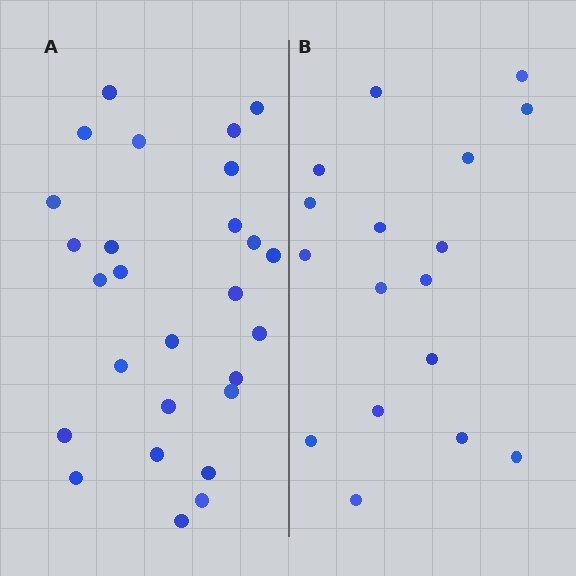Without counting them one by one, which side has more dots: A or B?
Region A (the left region) has more dots.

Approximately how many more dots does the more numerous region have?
Region A has roughly 10 or so more dots than region B.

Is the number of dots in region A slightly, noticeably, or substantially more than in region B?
Region A has substantially more. The ratio is roughly 1.6 to 1.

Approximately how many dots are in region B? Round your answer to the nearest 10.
About 20 dots. (The exact count is 17, which rounds to 20.)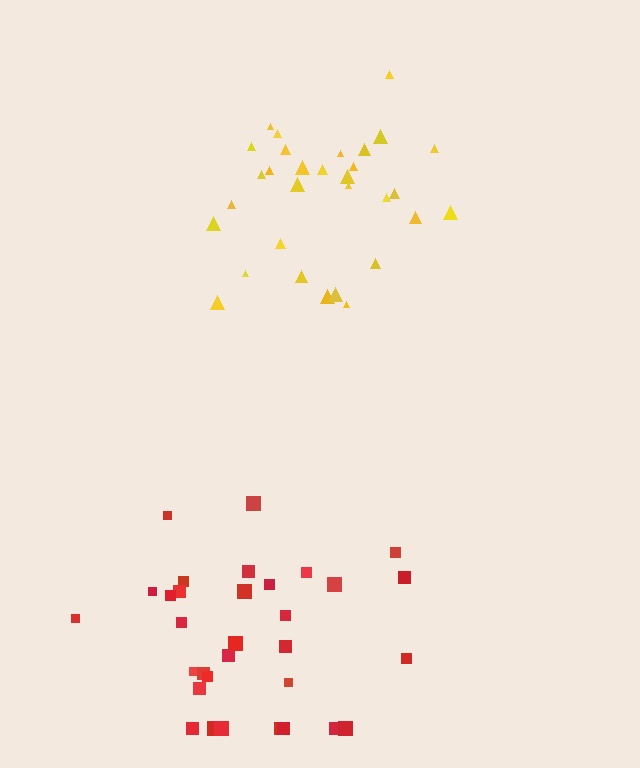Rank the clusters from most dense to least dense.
yellow, red.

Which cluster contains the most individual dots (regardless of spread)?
Red (32).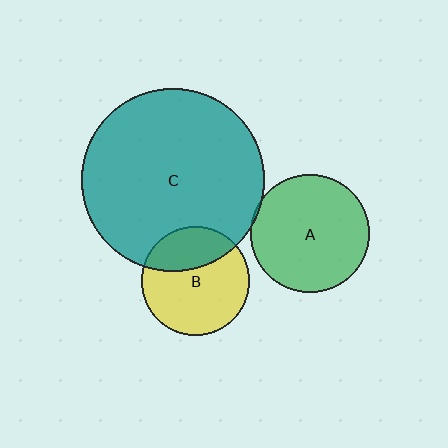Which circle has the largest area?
Circle C (teal).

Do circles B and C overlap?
Yes.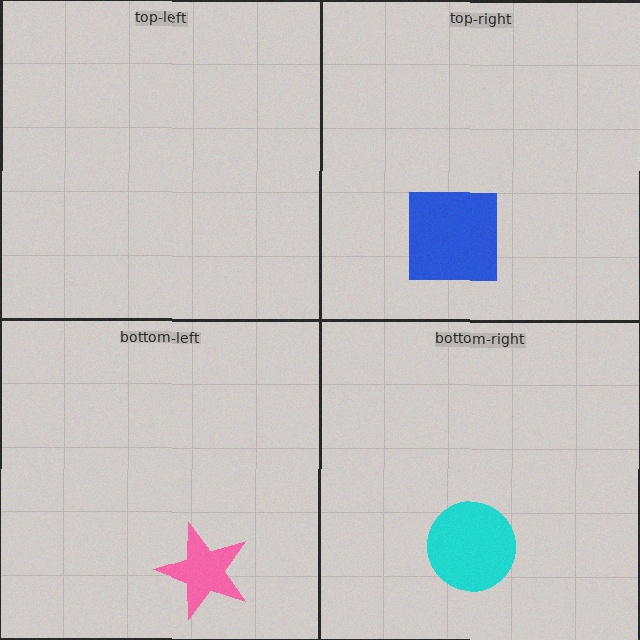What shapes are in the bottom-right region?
The cyan circle.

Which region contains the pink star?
The bottom-left region.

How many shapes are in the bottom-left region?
1.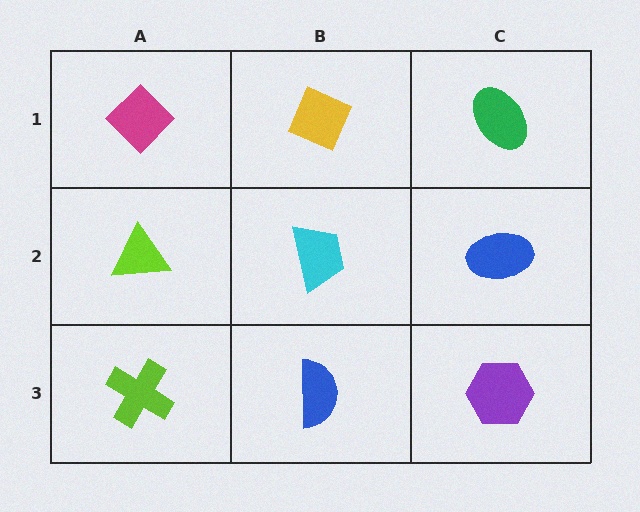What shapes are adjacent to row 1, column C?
A blue ellipse (row 2, column C), a yellow diamond (row 1, column B).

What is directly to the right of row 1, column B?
A green ellipse.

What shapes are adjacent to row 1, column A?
A lime triangle (row 2, column A), a yellow diamond (row 1, column B).